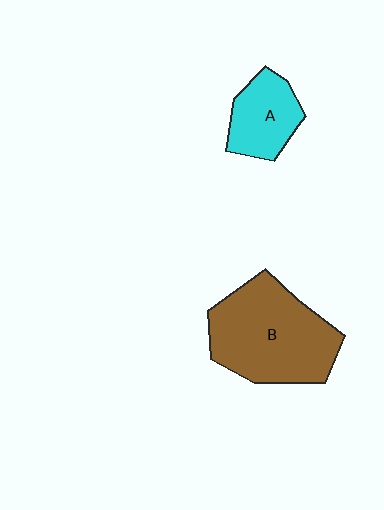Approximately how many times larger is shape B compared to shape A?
Approximately 2.1 times.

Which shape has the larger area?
Shape B (brown).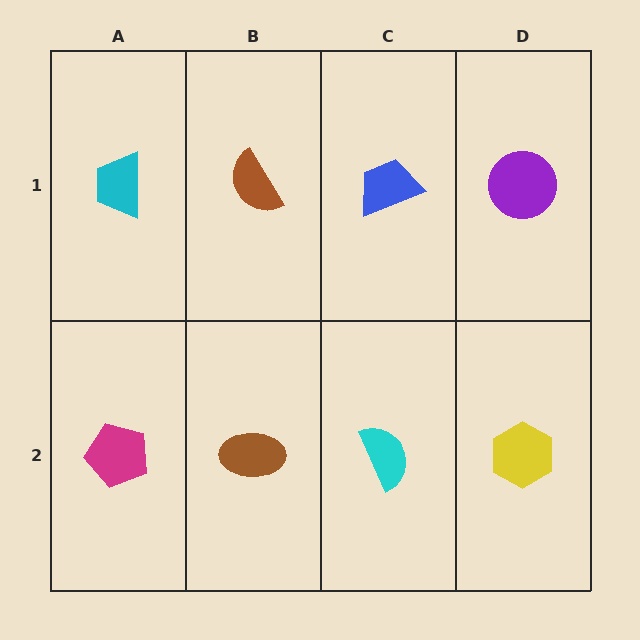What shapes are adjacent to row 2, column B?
A brown semicircle (row 1, column B), a magenta pentagon (row 2, column A), a cyan semicircle (row 2, column C).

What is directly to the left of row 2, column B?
A magenta pentagon.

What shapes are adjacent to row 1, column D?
A yellow hexagon (row 2, column D), a blue trapezoid (row 1, column C).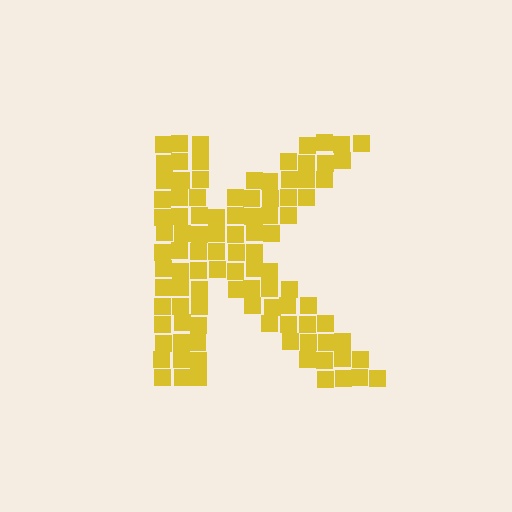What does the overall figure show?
The overall figure shows the letter K.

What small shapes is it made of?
It is made of small squares.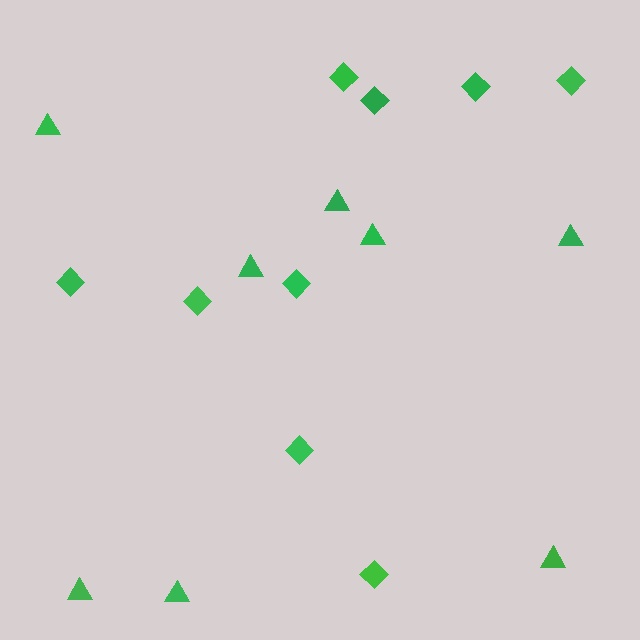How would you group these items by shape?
There are 2 groups: one group of diamonds (9) and one group of triangles (8).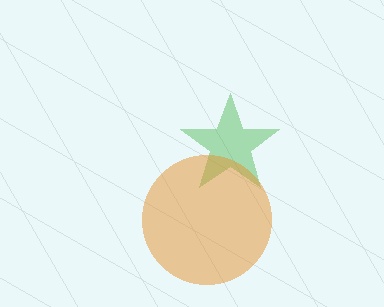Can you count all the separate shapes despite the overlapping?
Yes, there are 2 separate shapes.